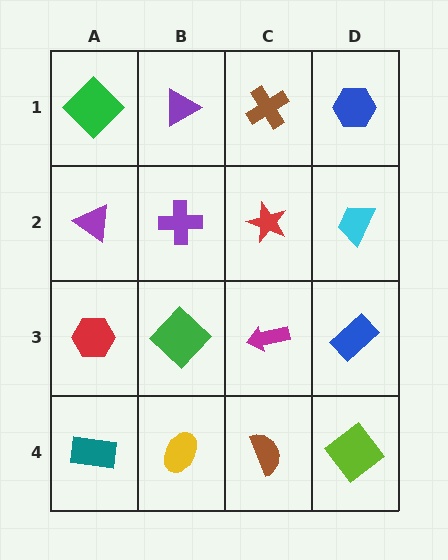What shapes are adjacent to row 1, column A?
A purple triangle (row 2, column A), a purple triangle (row 1, column B).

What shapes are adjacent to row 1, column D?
A cyan trapezoid (row 2, column D), a brown cross (row 1, column C).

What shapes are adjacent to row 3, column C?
A red star (row 2, column C), a brown semicircle (row 4, column C), a green diamond (row 3, column B), a blue rectangle (row 3, column D).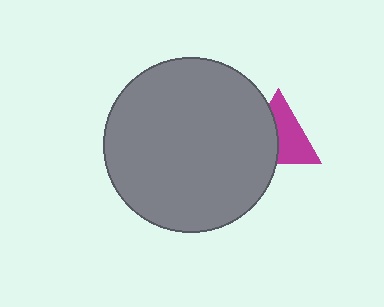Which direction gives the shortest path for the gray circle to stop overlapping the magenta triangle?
Moving left gives the shortest separation.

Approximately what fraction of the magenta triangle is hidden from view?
Roughly 45% of the magenta triangle is hidden behind the gray circle.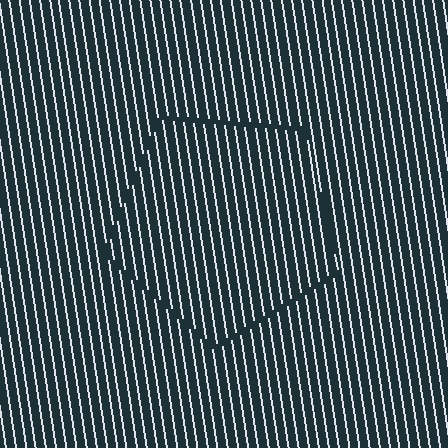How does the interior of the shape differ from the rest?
The interior of the shape contains the same grating, shifted by half a period — the contour is defined by the phase discontinuity where line-ends from the inner and outer gratings abut.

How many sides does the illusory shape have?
5 sides — the line-ends trace a pentagon.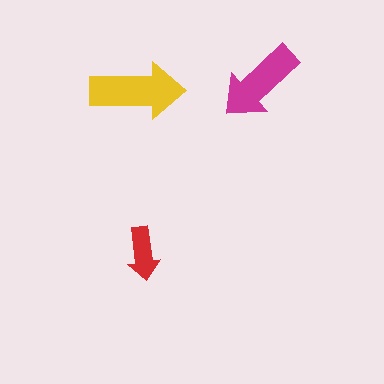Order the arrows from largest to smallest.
the yellow one, the magenta one, the red one.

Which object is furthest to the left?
The yellow arrow is leftmost.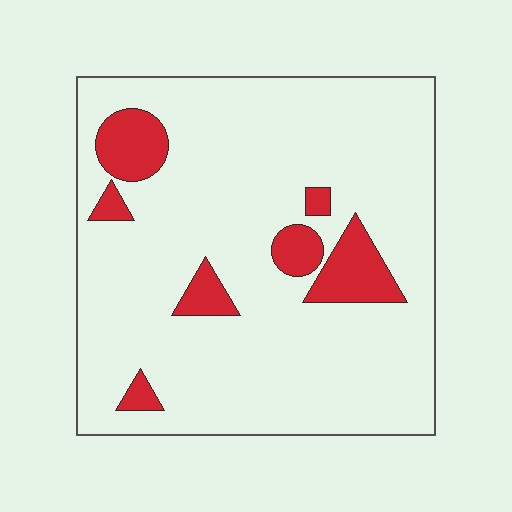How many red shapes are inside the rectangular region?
7.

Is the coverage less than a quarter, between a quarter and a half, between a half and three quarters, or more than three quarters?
Less than a quarter.